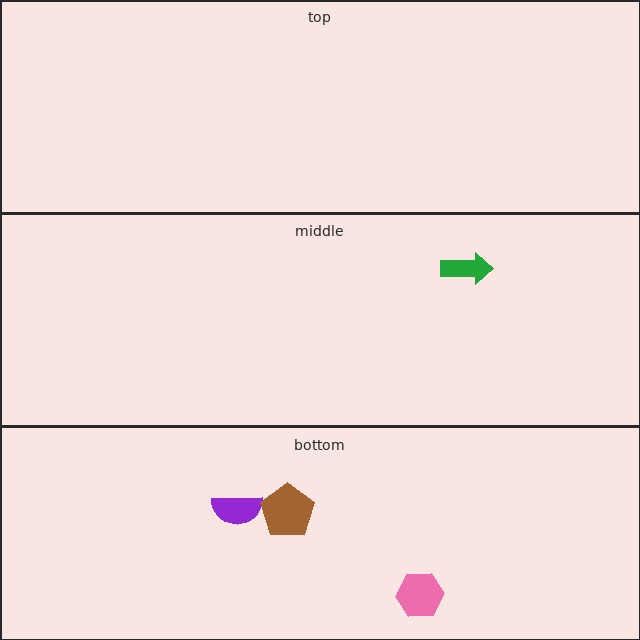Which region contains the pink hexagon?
The bottom region.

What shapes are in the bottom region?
The pink hexagon, the purple semicircle, the brown pentagon.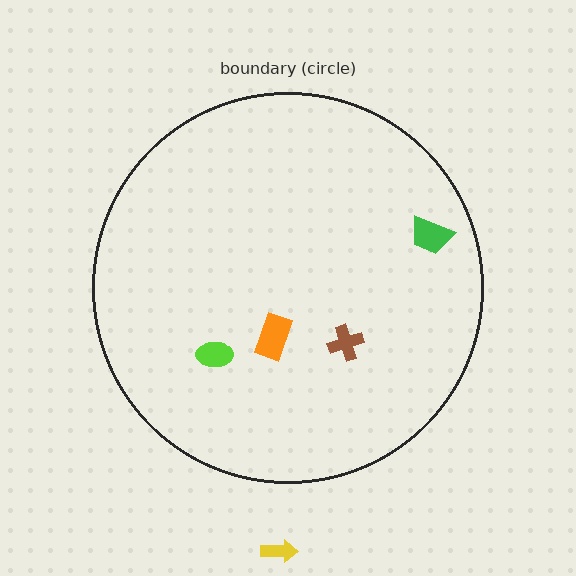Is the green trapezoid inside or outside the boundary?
Inside.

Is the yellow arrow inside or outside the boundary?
Outside.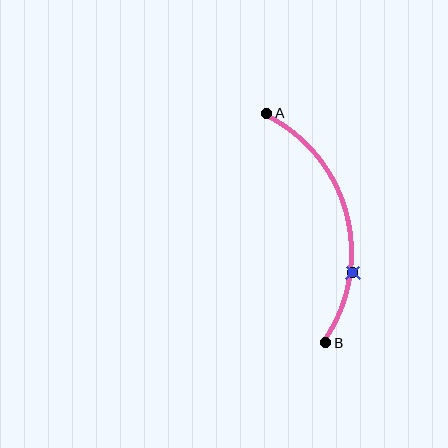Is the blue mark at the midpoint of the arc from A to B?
No. The blue mark lies on the arc but is closer to endpoint B. The arc midpoint would be at the point on the curve equidistant along the arc from both A and B.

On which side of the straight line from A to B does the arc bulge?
The arc bulges to the right of the straight line connecting A and B.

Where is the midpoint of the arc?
The arc midpoint is the point on the curve farthest from the straight line joining A and B. It sits to the right of that line.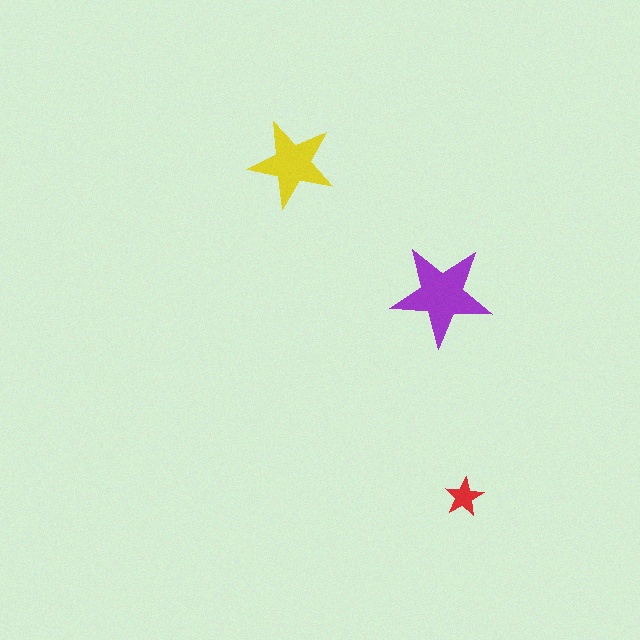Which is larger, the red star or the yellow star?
The yellow one.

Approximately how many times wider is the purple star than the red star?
About 2.5 times wider.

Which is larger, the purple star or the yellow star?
The purple one.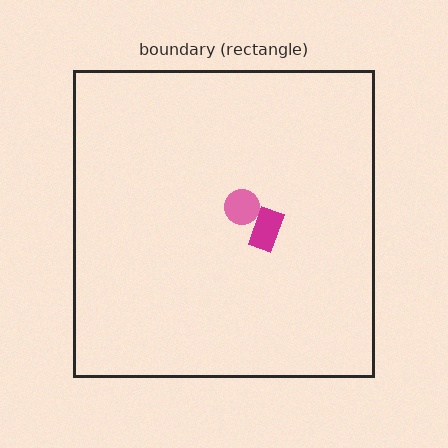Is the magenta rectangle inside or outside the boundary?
Inside.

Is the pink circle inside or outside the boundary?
Inside.